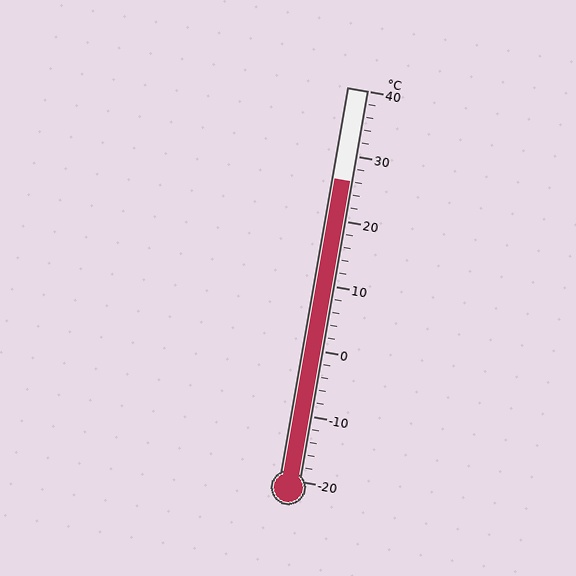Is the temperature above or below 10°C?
The temperature is above 10°C.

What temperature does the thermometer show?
The thermometer shows approximately 26°C.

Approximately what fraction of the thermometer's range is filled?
The thermometer is filled to approximately 75% of its range.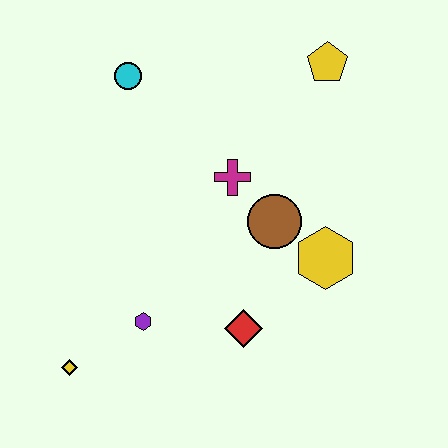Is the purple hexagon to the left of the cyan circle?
No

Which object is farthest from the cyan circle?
The yellow diamond is farthest from the cyan circle.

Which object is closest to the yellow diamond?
The purple hexagon is closest to the yellow diamond.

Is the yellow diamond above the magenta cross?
No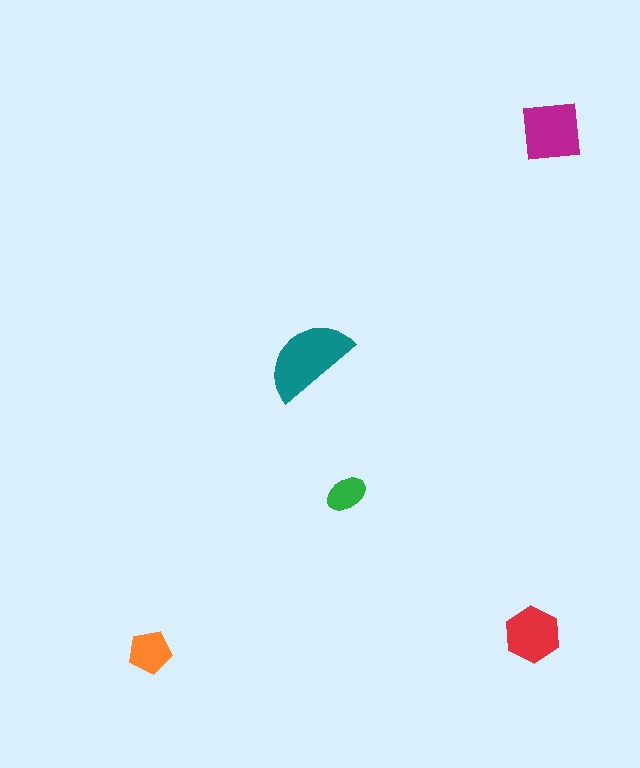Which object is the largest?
The teal semicircle.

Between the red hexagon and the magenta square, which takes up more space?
The magenta square.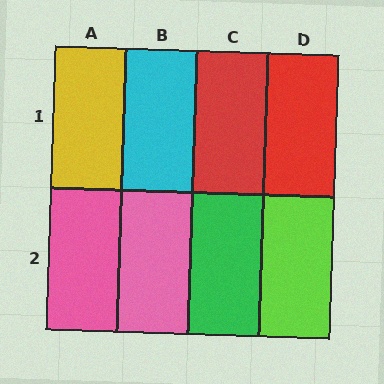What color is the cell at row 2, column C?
Green.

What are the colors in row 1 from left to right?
Yellow, cyan, red, red.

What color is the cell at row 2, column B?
Pink.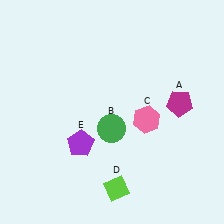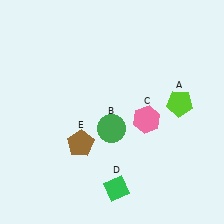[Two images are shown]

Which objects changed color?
A changed from magenta to lime. D changed from lime to green. E changed from purple to brown.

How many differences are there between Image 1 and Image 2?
There are 3 differences between the two images.